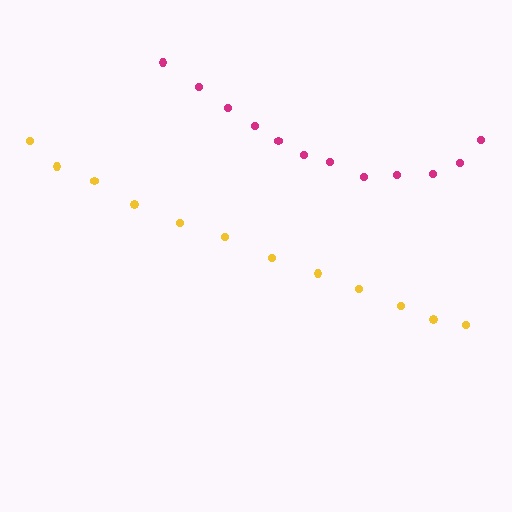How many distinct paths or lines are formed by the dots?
There are 2 distinct paths.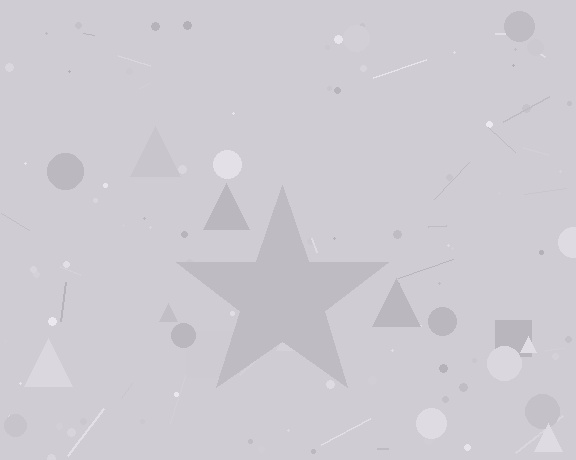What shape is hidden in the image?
A star is hidden in the image.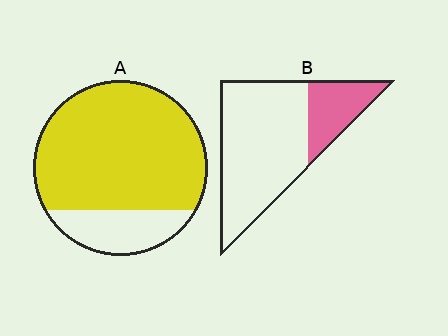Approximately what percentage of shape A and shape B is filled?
A is approximately 80% and B is approximately 25%.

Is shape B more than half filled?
No.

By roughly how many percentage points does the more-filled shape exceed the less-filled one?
By roughly 55 percentage points (A over B).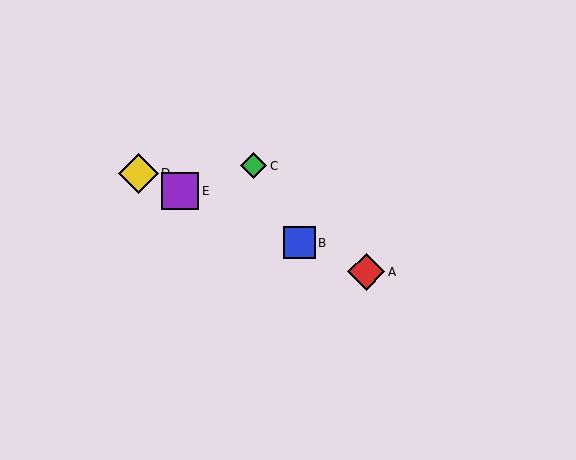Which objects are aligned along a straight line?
Objects A, B, D, E are aligned along a straight line.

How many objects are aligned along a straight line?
4 objects (A, B, D, E) are aligned along a straight line.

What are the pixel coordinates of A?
Object A is at (366, 272).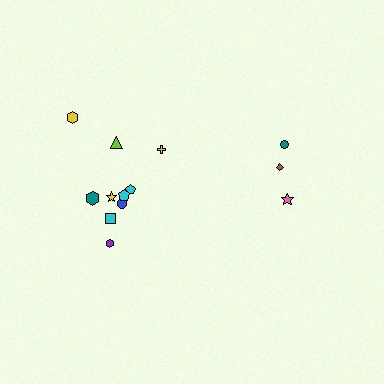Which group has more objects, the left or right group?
The left group.